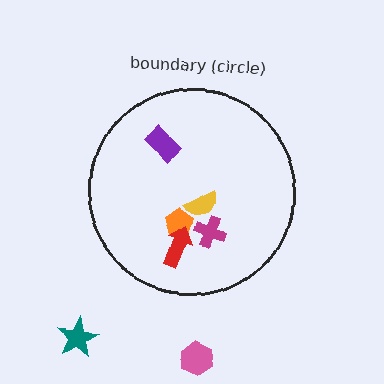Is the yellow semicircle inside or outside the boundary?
Inside.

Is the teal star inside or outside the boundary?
Outside.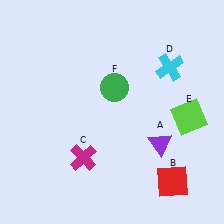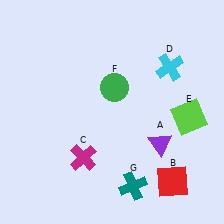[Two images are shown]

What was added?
A teal cross (G) was added in Image 2.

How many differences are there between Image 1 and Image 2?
There is 1 difference between the two images.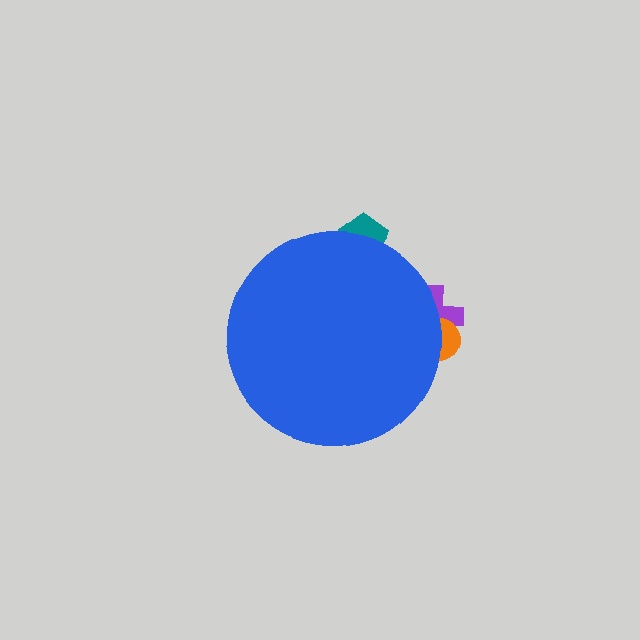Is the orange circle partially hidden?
Yes, the orange circle is partially hidden behind the blue circle.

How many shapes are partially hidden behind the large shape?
3 shapes are partially hidden.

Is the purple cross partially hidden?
Yes, the purple cross is partially hidden behind the blue circle.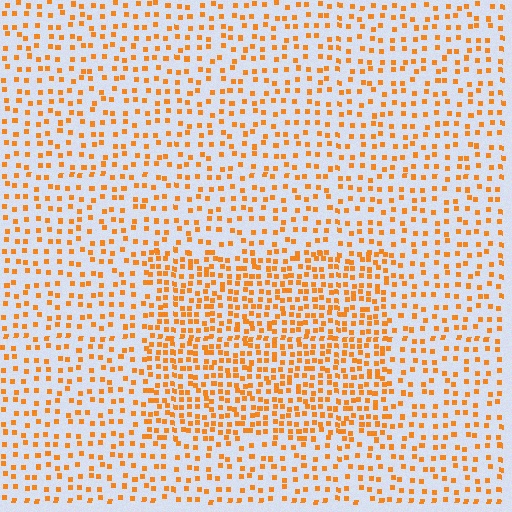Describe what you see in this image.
The image contains small orange elements arranged at two different densities. A rectangle-shaped region is visible where the elements are more densely packed than the surrounding area.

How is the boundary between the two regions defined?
The boundary is defined by a change in element density (approximately 1.9x ratio). All elements are the same color, size, and shape.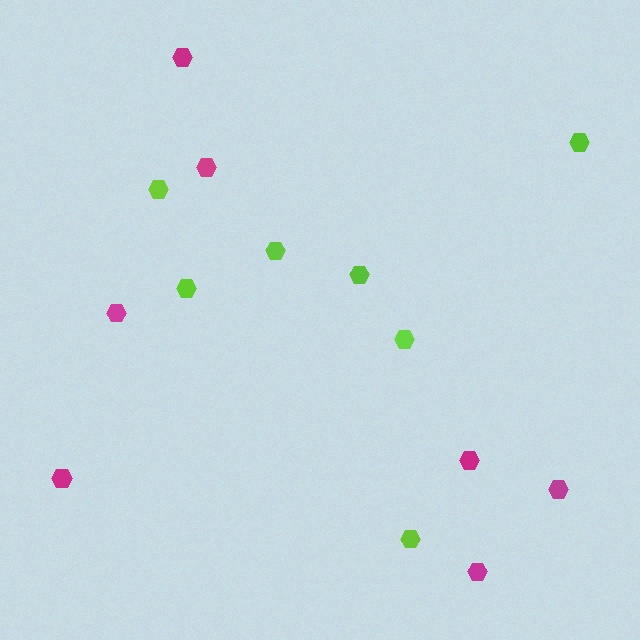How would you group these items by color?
There are 2 groups: one group of lime hexagons (7) and one group of magenta hexagons (7).